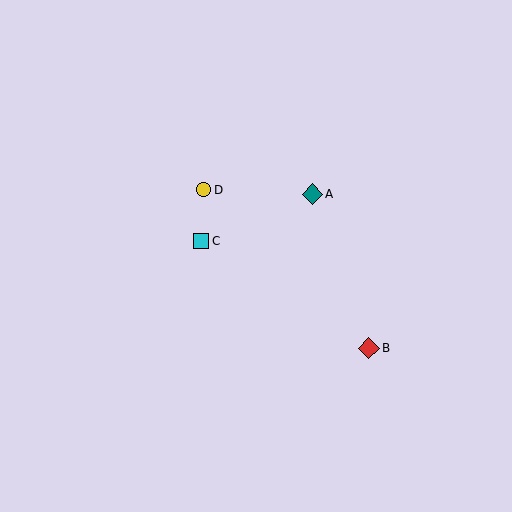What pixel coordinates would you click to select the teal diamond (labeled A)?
Click at (312, 194) to select the teal diamond A.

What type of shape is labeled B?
Shape B is a red diamond.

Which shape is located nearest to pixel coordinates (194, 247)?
The cyan square (labeled C) at (201, 241) is nearest to that location.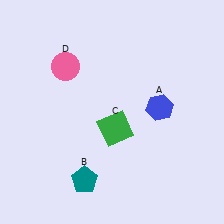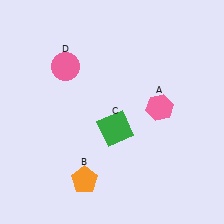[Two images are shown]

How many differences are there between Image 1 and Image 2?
There are 2 differences between the two images.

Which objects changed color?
A changed from blue to pink. B changed from teal to orange.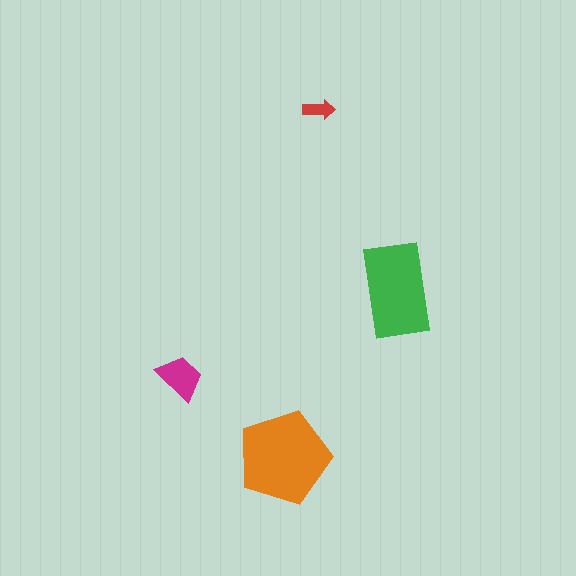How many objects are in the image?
There are 4 objects in the image.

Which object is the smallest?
The red arrow.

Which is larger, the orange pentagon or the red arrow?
The orange pentagon.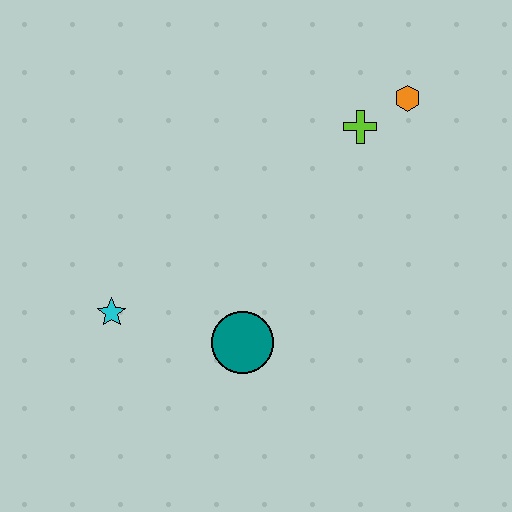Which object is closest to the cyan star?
The teal circle is closest to the cyan star.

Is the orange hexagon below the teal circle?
No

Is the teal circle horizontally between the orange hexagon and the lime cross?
No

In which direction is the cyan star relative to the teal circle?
The cyan star is to the left of the teal circle.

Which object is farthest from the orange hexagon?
The cyan star is farthest from the orange hexagon.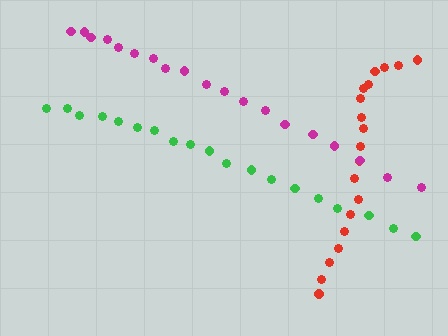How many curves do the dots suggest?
There are 3 distinct paths.